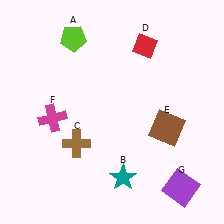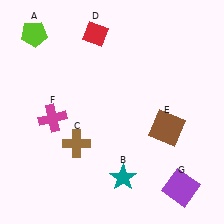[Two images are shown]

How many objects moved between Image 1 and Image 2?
2 objects moved between the two images.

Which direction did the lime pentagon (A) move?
The lime pentagon (A) moved left.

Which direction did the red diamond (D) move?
The red diamond (D) moved left.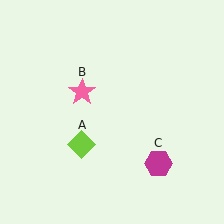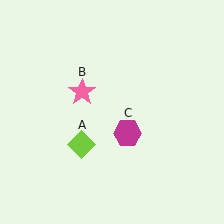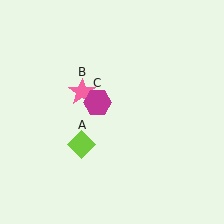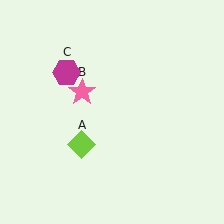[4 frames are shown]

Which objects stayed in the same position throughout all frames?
Lime diamond (object A) and pink star (object B) remained stationary.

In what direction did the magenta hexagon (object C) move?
The magenta hexagon (object C) moved up and to the left.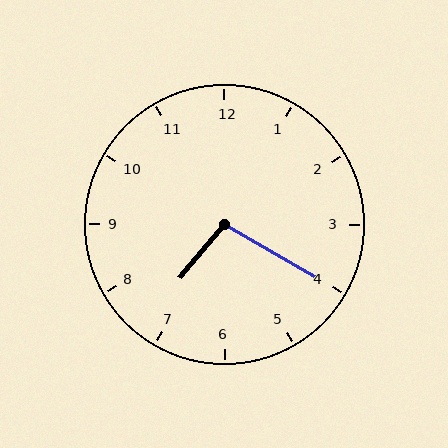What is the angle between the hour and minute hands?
Approximately 100 degrees.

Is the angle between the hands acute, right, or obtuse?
It is obtuse.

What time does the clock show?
7:20.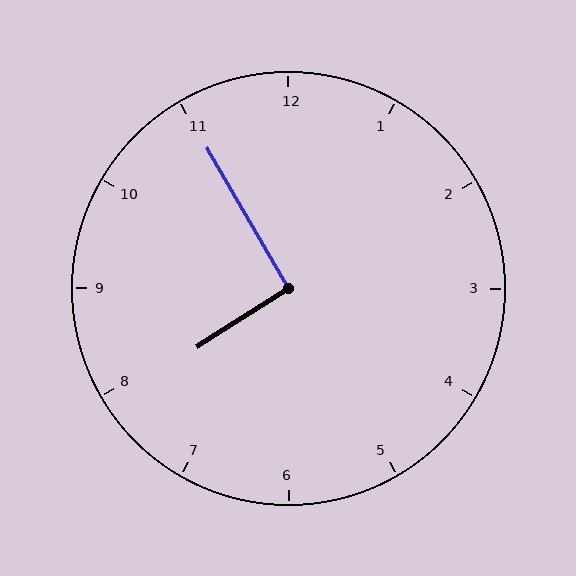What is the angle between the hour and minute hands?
Approximately 92 degrees.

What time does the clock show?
7:55.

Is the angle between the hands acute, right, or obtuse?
It is right.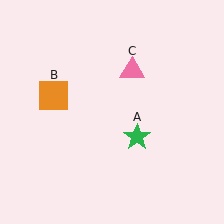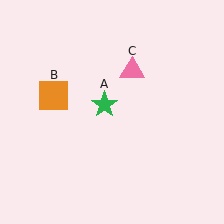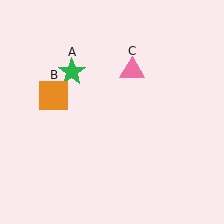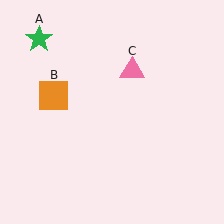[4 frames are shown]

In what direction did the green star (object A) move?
The green star (object A) moved up and to the left.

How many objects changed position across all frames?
1 object changed position: green star (object A).